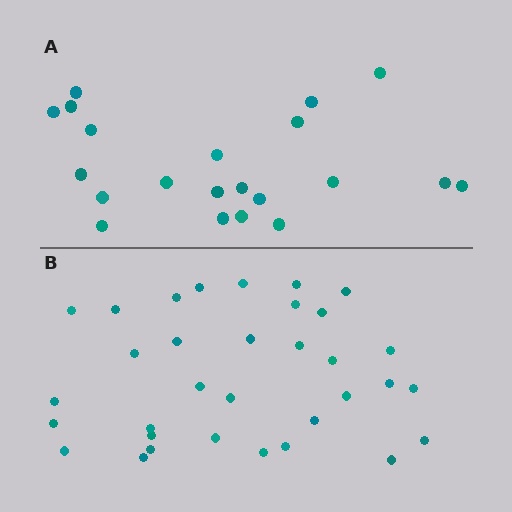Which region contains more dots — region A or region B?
Region B (the bottom region) has more dots.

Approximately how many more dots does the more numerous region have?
Region B has roughly 12 or so more dots than region A.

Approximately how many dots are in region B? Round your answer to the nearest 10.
About 30 dots. (The exact count is 33, which rounds to 30.)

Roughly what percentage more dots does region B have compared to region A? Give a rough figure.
About 55% more.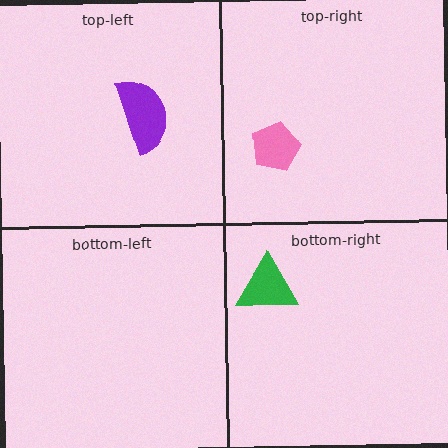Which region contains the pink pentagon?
The top-right region.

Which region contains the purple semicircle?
The top-left region.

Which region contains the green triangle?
The bottom-right region.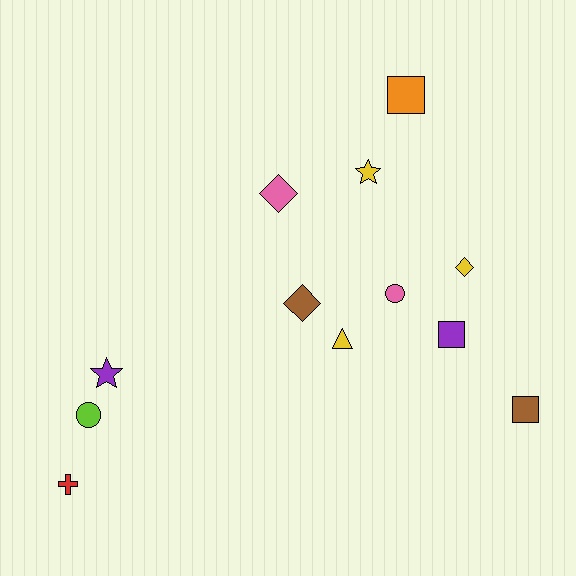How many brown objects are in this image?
There are 2 brown objects.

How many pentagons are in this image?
There are no pentagons.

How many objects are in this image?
There are 12 objects.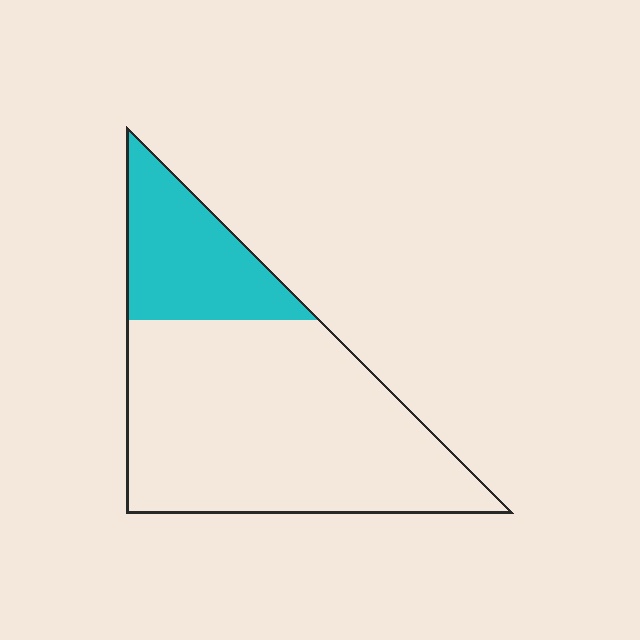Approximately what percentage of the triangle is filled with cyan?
Approximately 25%.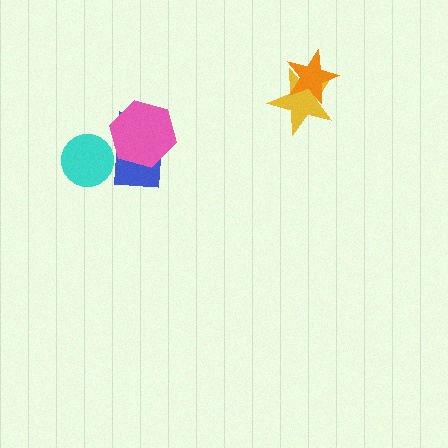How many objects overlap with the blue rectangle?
2 objects overlap with the blue rectangle.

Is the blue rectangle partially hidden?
Yes, it is partially covered by another shape.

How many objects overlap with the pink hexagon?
1 object overlaps with the pink hexagon.